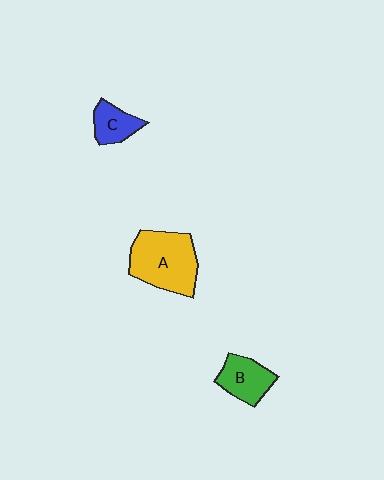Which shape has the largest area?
Shape A (yellow).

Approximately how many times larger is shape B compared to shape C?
Approximately 1.3 times.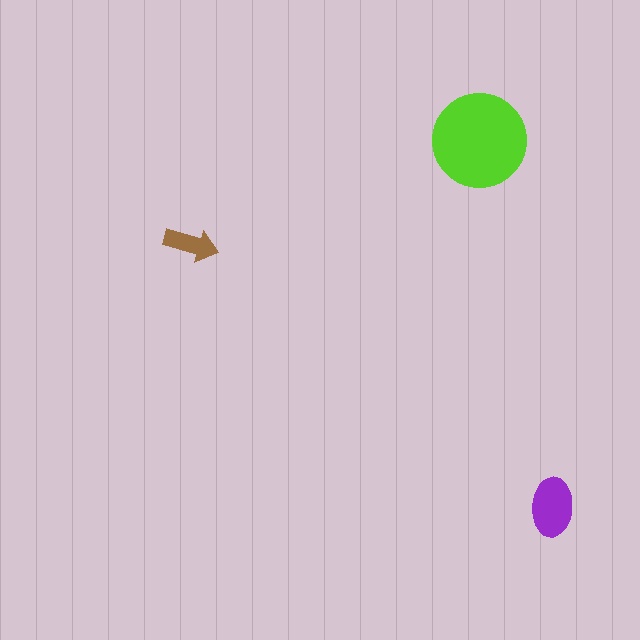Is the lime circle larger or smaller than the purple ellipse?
Larger.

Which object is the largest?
The lime circle.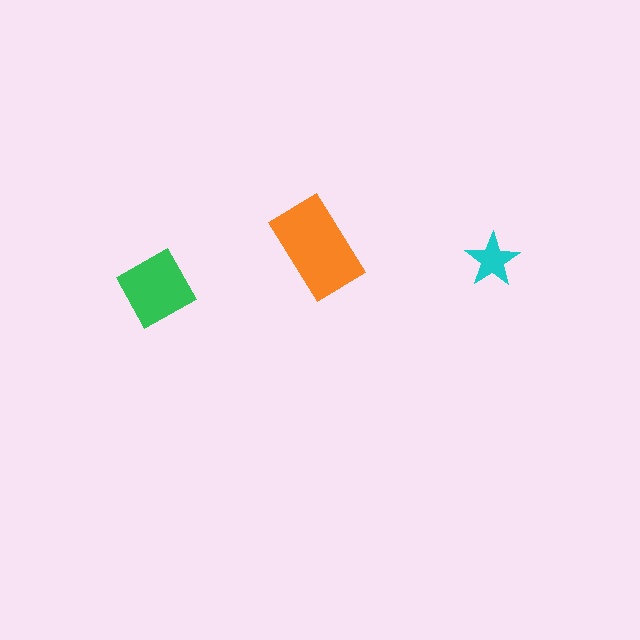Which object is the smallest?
The cyan star.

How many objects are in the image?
There are 3 objects in the image.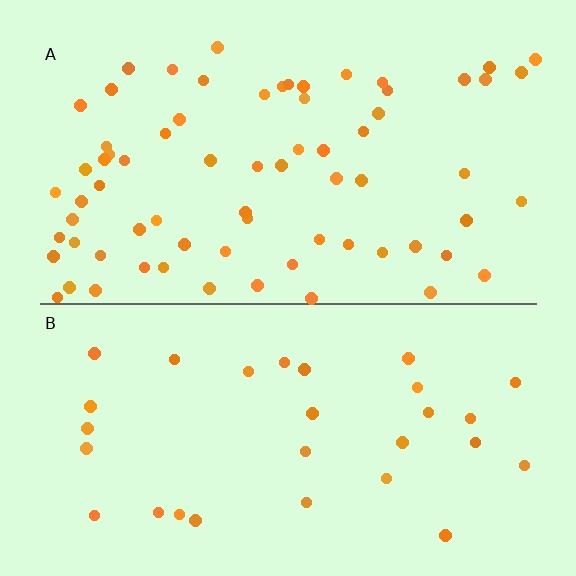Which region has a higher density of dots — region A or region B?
A (the top).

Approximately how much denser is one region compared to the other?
Approximately 2.4× — region A over region B.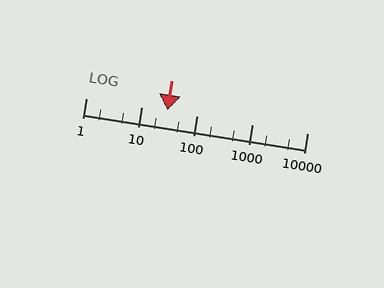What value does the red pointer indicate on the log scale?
The pointer indicates approximately 30.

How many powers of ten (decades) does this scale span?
The scale spans 4 decades, from 1 to 10000.